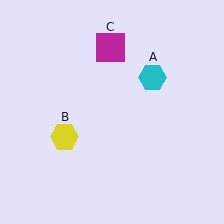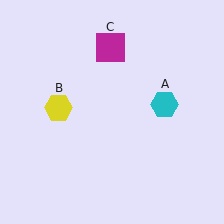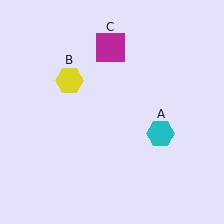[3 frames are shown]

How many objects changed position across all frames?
2 objects changed position: cyan hexagon (object A), yellow hexagon (object B).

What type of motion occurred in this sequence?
The cyan hexagon (object A), yellow hexagon (object B) rotated clockwise around the center of the scene.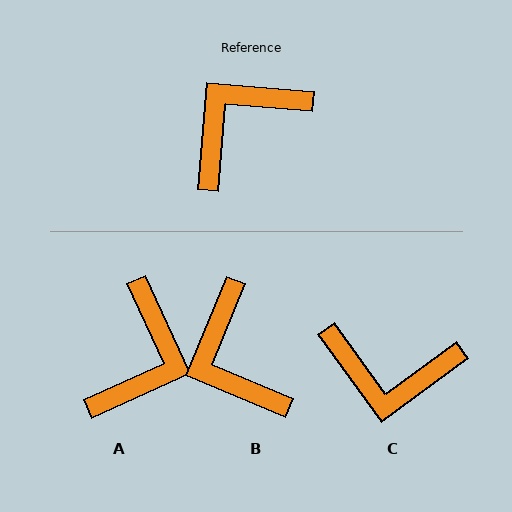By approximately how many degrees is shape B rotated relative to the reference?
Approximately 72 degrees counter-clockwise.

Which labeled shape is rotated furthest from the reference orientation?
A, about 151 degrees away.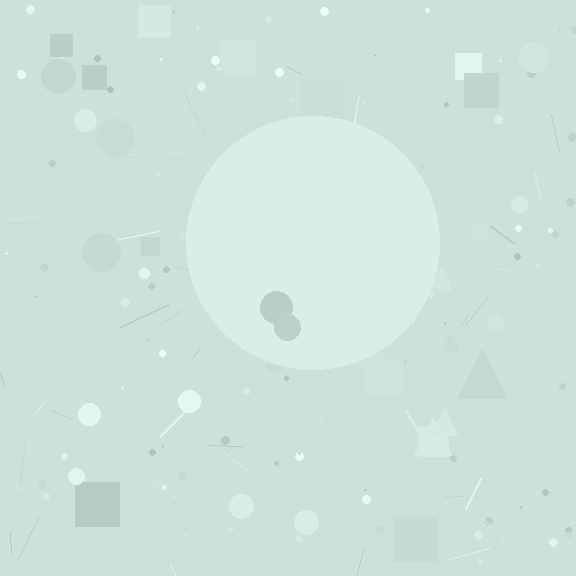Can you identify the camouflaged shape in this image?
The camouflaged shape is a circle.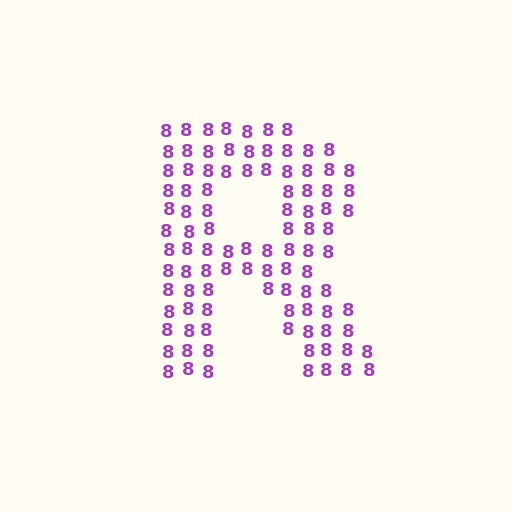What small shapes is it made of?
It is made of small digit 8's.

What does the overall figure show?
The overall figure shows the letter R.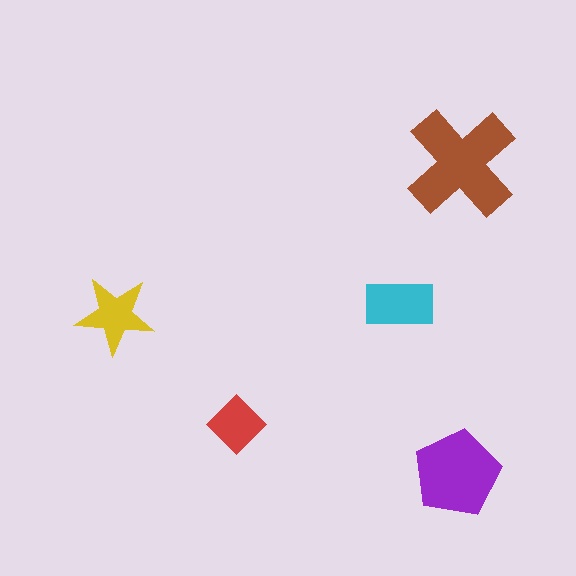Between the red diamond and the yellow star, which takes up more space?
The yellow star.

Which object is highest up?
The brown cross is topmost.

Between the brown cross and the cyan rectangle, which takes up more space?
The brown cross.